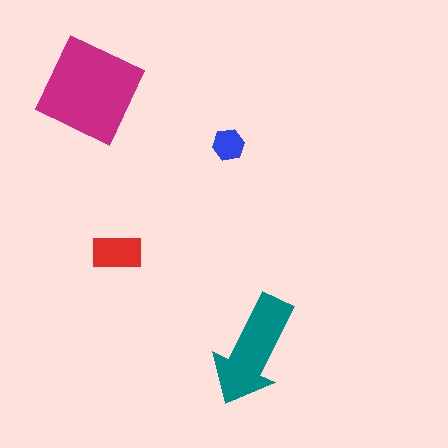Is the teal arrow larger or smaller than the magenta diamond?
Smaller.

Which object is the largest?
The magenta diamond.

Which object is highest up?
The magenta diamond is topmost.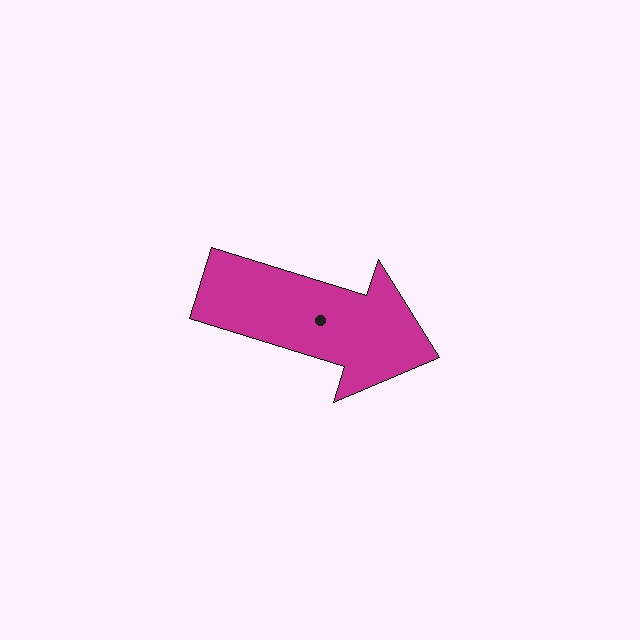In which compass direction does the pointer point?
East.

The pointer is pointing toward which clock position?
Roughly 4 o'clock.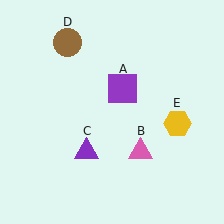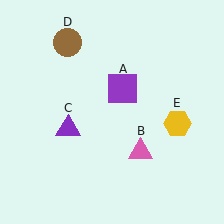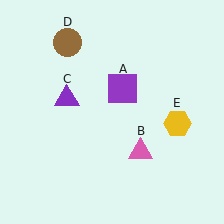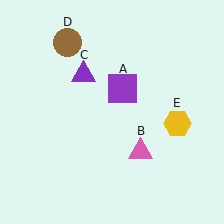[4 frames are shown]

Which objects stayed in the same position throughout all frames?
Purple square (object A) and pink triangle (object B) and brown circle (object D) and yellow hexagon (object E) remained stationary.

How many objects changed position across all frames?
1 object changed position: purple triangle (object C).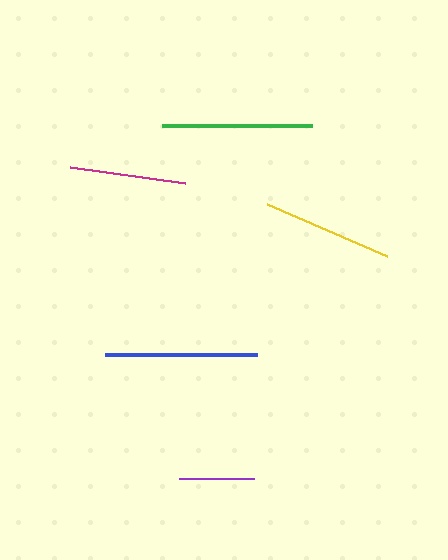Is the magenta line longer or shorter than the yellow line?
The yellow line is longer than the magenta line.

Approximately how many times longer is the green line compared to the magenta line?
The green line is approximately 1.3 times the length of the magenta line.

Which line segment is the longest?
The blue line is the longest at approximately 152 pixels.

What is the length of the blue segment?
The blue segment is approximately 152 pixels long.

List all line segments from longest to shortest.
From longest to shortest: blue, green, yellow, magenta, purple.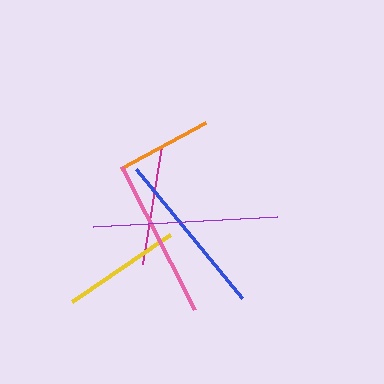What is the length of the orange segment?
The orange segment is approximately 97 pixels long.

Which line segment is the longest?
The purple line is the longest at approximately 184 pixels.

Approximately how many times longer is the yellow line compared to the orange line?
The yellow line is approximately 1.2 times the length of the orange line.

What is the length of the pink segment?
The pink segment is approximately 160 pixels long.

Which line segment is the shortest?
The orange line is the shortest at approximately 97 pixels.